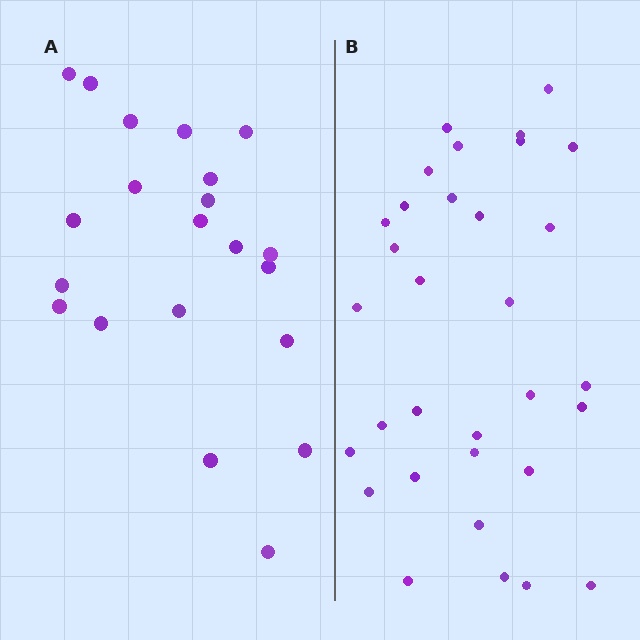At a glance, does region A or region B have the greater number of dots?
Region B (the right region) has more dots.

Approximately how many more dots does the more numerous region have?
Region B has roughly 12 or so more dots than region A.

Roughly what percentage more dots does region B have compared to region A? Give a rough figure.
About 50% more.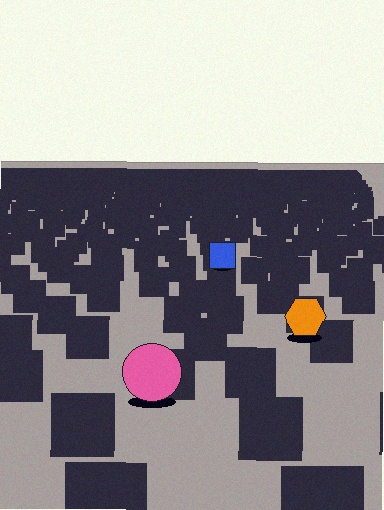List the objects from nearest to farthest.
From nearest to farthest: the pink circle, the orange hexagon, the blue square.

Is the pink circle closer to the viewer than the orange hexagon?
Yes. The pink circle is closer — you can tell from the texture gradient: the ground texture is coarser near it.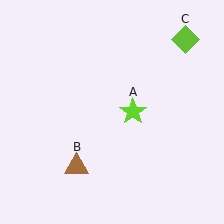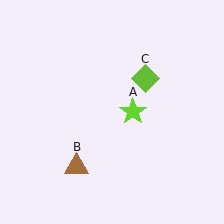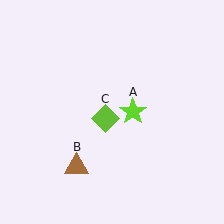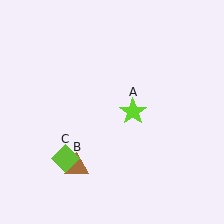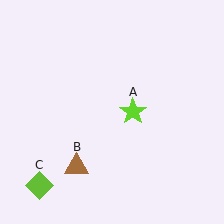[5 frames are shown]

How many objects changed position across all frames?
1 object changed position: lime diamond (object C).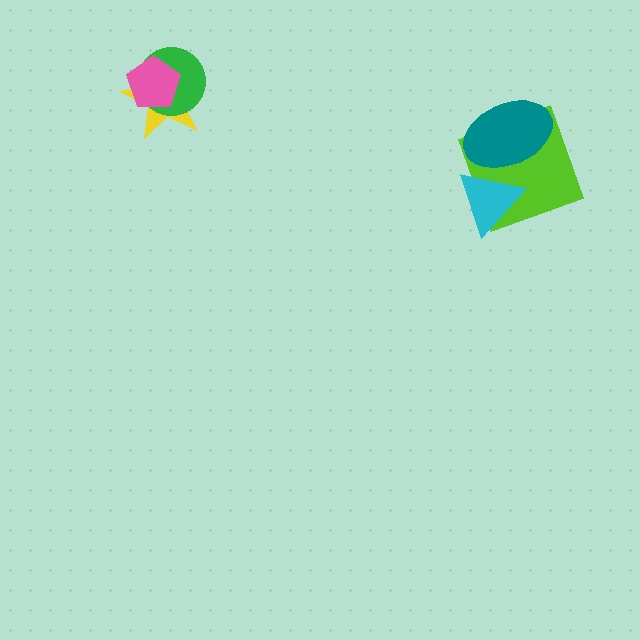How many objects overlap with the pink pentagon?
2 objects overlap with the pink pentagon.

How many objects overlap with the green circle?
2 objects overlap with the green circle.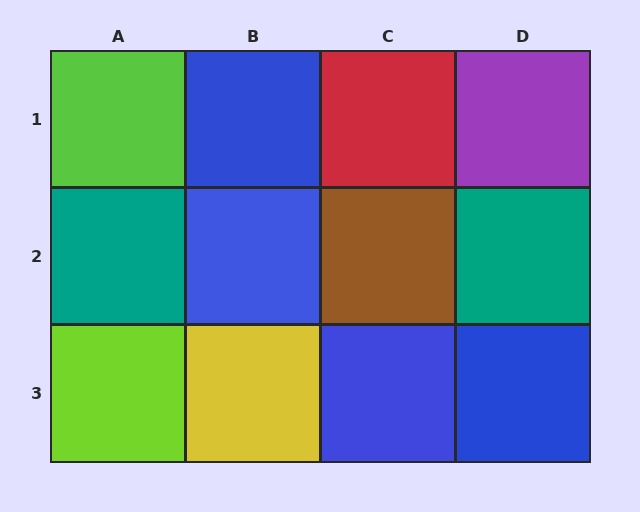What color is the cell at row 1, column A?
Lime.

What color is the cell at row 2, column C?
Brown.